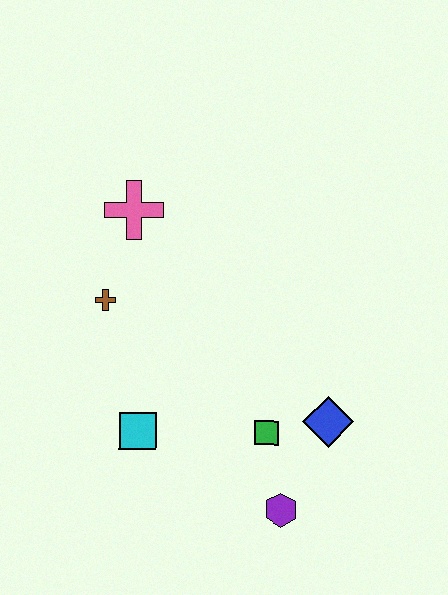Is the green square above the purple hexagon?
Yes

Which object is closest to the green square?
The blue diamond is closest to the green square.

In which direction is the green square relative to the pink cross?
The green square is below the pink cross.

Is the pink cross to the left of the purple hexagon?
Yes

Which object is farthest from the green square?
The pink cross is farthest from the green square.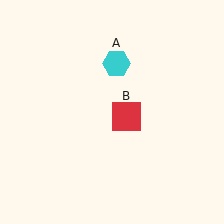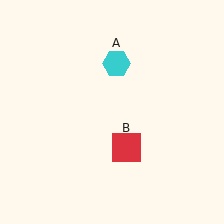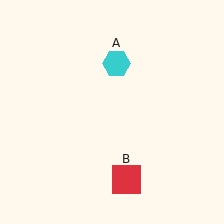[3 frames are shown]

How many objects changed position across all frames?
1 object changed position: red square (object B).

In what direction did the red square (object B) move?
The red square (object B) moved down.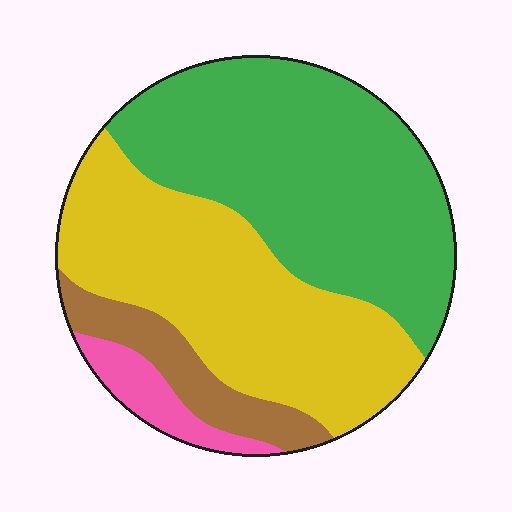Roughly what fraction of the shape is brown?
Brown takes up about one tenth (1/10) of the shape.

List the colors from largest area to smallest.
From largest to smallest: green, yellow, brown, pink.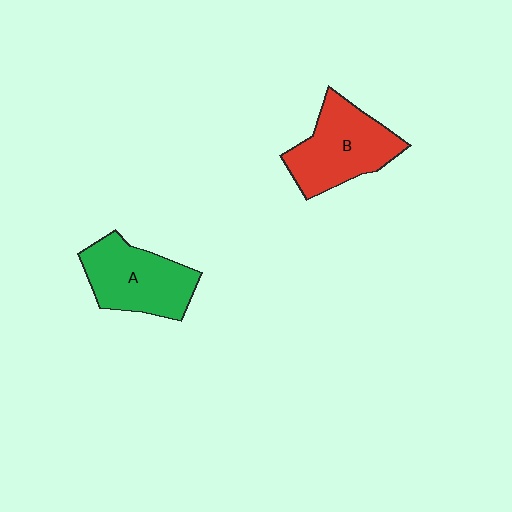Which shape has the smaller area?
Shape A (green).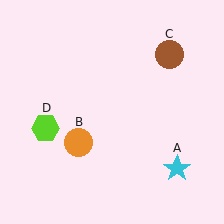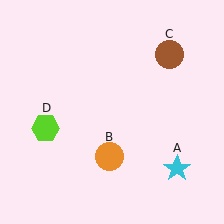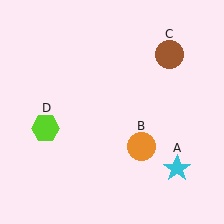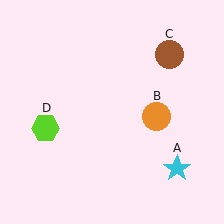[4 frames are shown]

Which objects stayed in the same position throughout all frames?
Cyan star (object A) and brown circle (object C) and lime hexagon (object D) remained stationary.